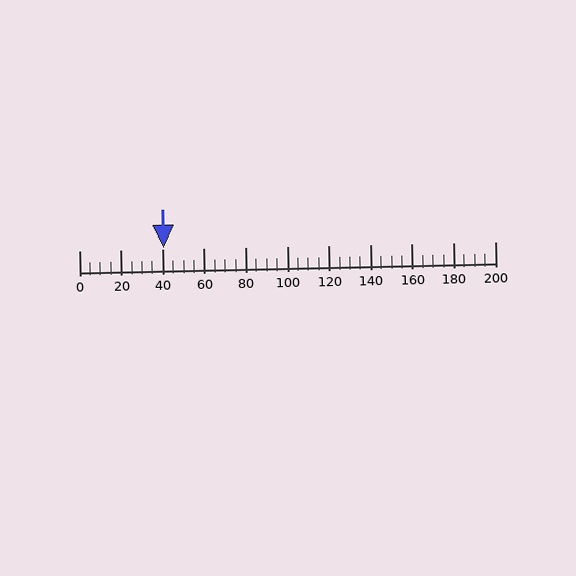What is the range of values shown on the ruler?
The ruler shows values from 0 to 200.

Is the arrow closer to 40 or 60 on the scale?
The arrow is closer to 40.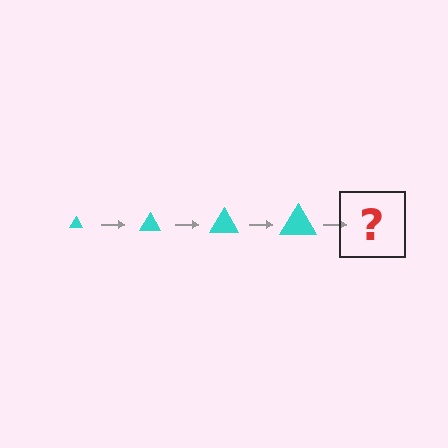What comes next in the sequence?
The next element should be a cyan triangle, larger than the previous one.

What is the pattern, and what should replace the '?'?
The pattern is that the triangle gets progressively larger each step. The '?' should be a cyan triangle, larger than the previous one.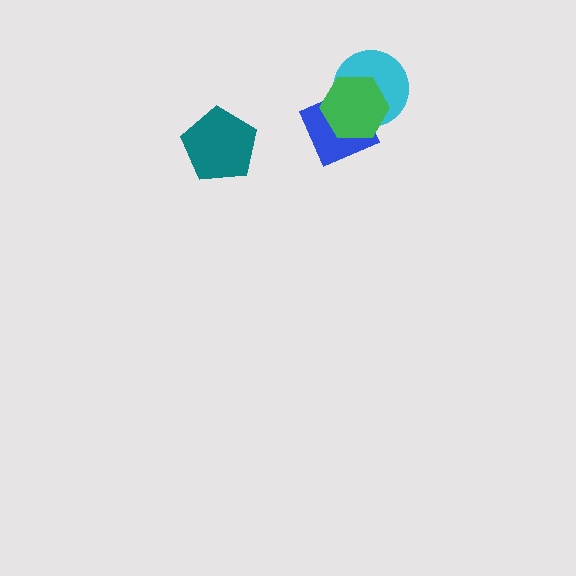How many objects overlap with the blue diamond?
2 objects overlap with the blue diamond.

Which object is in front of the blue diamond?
The green hexagon is in front of the blue diamond.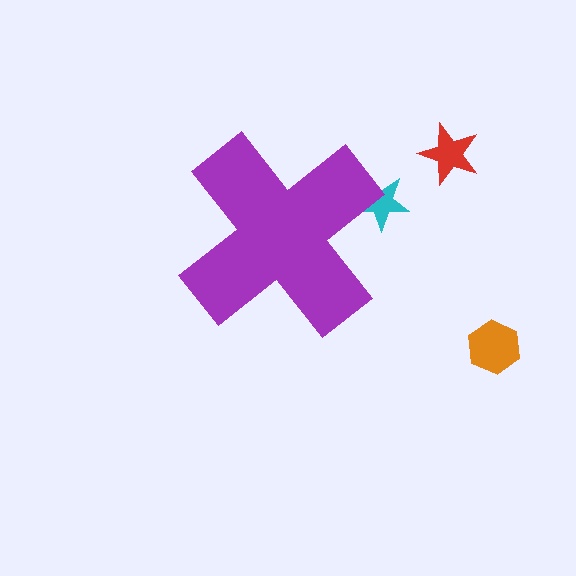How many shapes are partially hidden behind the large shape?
1 shape is partially hidden.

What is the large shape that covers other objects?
A purple cross.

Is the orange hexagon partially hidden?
No, the orange hexagon is fully visible.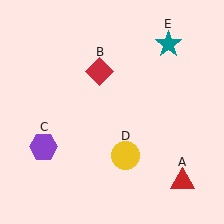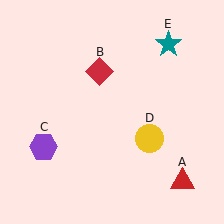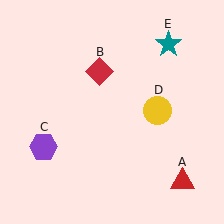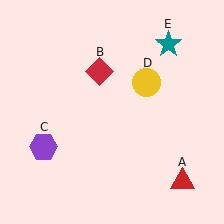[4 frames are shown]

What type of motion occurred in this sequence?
The yellow circle (object D) rotated counterclockwise around the center of the scene.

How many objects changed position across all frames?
1 object changed position: yellow circle (object D).